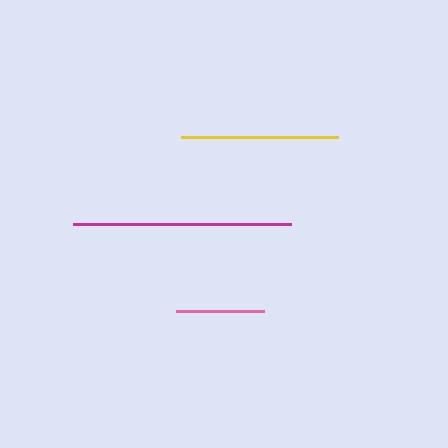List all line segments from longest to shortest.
From longest to shortest: magenta, yellow, pink.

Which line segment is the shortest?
The pink line is the shortest at approximately 88 pixels.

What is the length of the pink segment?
The pink segment is approximately 88 pixels long.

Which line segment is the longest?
The magenta line is the longest at approximately 218 pixels.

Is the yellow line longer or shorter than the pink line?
The yellow line is longer than the pink line.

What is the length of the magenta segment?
The magenta segment is approximately 218 pixels long.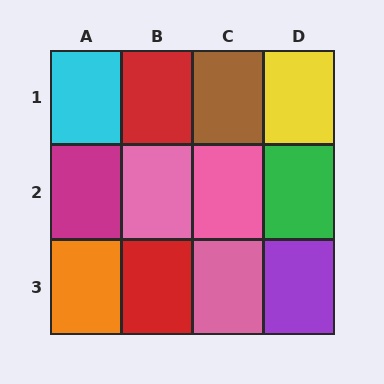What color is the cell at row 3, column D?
Purple.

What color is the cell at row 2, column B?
Pink.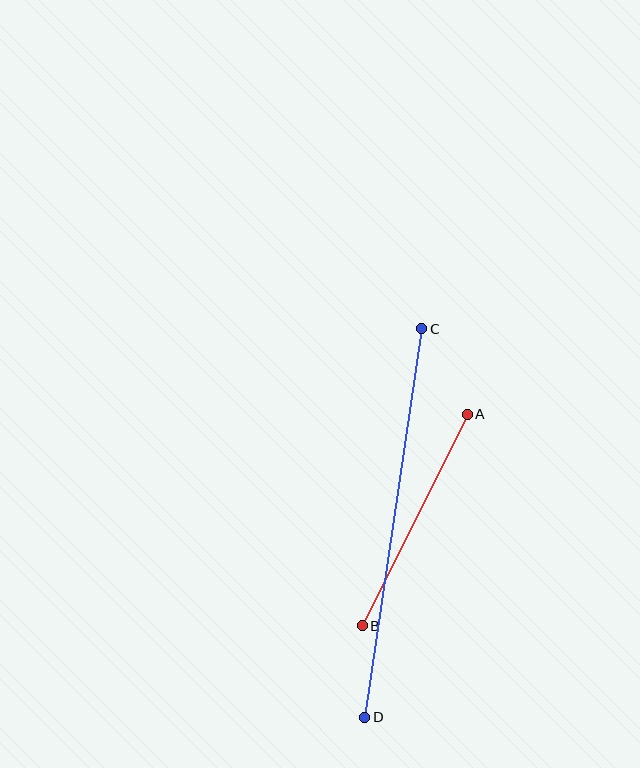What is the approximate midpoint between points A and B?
The midpoint is at approximately (415, 520) pixels.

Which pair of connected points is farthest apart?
Points C and D are farthest apart.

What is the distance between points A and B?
The distance is approximately 236 pixels.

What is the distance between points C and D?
The distance is approximately 393 pixels.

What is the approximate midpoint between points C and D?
The midpoint is at approximately (393, 523) pixels.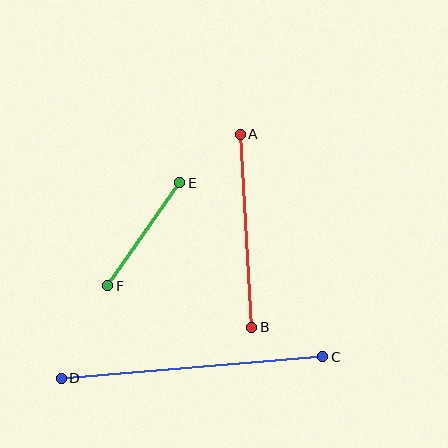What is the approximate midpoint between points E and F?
The midpoint is at approximately (144, 234) pixels.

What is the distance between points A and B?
The distance is approximately 193 pixels.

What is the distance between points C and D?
The distance is approximately 262 pixels.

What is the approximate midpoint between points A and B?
The midpoint is at approximately (246, 231) pixels.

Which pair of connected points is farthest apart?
Points C and D are farthest apart.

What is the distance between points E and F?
The distance is approximately 126 pixels.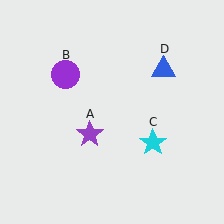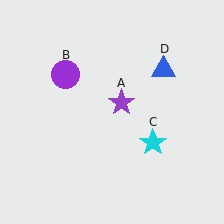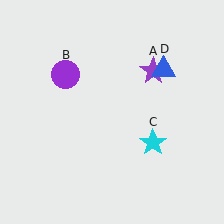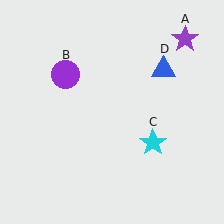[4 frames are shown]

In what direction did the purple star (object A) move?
The purple star (object A) moved up and to the right.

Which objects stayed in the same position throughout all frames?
Purple circle (object B) and cyan star (object C) and blue triangle (object D) remained stationary.